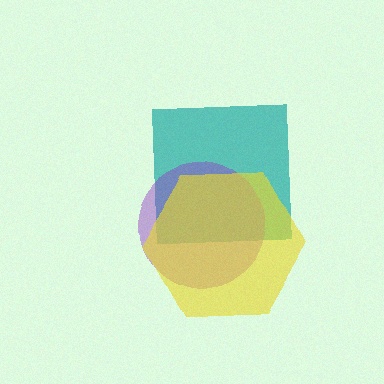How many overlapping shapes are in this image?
There are 3 overlapping shapes in the image.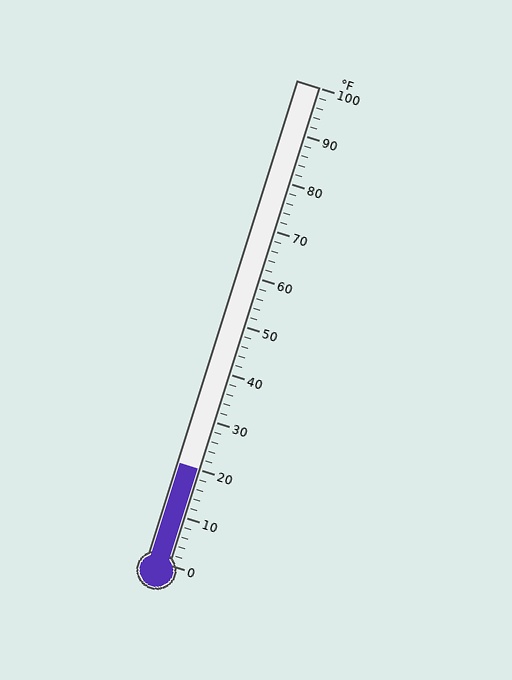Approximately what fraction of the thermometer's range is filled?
The thermometer is filled to approximately 20% of its range.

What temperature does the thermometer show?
The thermometer shows approximately 20°F.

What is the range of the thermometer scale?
The thermometer scale ranges from 0°F to 100°F.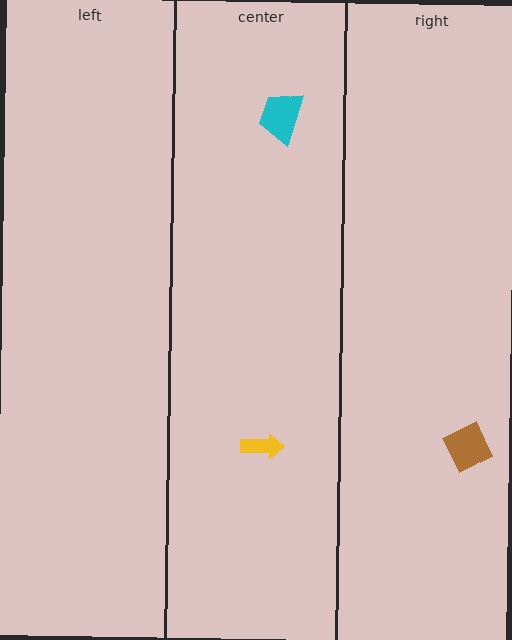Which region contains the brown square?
The right region.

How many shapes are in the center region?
2.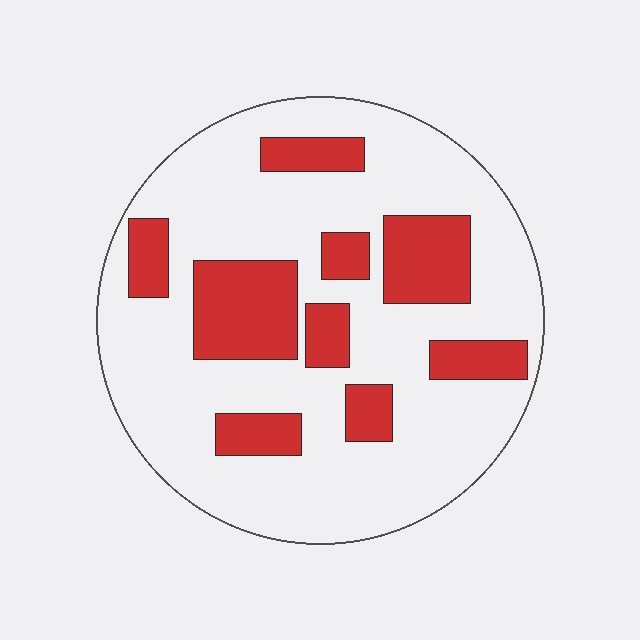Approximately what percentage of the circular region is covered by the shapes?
Approximately 25%.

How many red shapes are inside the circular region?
9.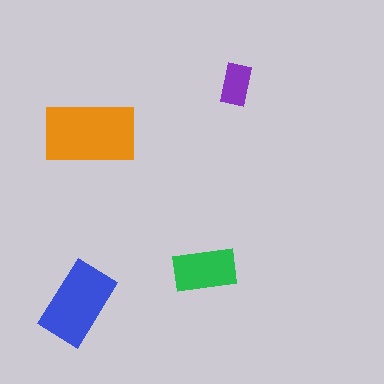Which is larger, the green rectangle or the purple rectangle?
The green one.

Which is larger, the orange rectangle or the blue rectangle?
The orange one.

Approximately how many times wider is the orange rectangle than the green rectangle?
About 1.5 times wider.